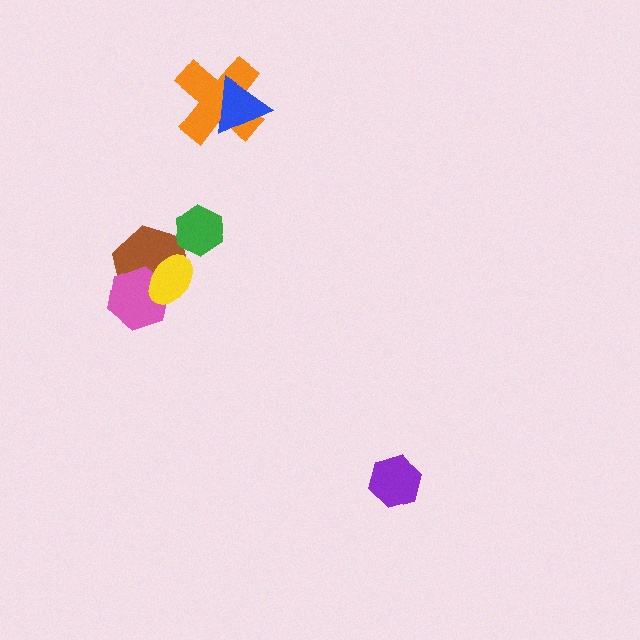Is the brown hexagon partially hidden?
Yes, it is partially covered by another shape.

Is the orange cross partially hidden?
Yes, it is partially covered by another shape.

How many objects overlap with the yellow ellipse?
2 objects overlap with the yellow ellipse.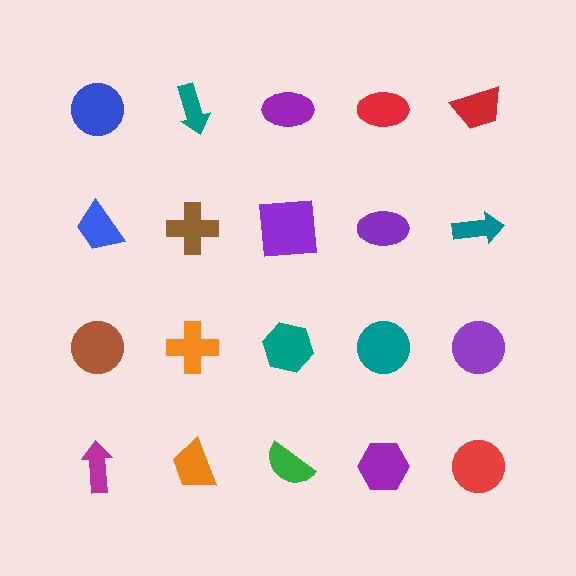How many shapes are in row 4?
5 shapes.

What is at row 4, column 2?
An orange trapezoid.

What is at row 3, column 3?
A teal hexagon.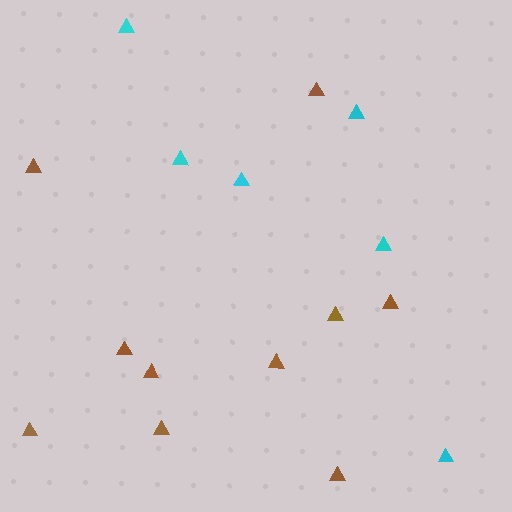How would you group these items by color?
There are 2 groups: one group of cyan triangles (6) and one group of brown triangles (10).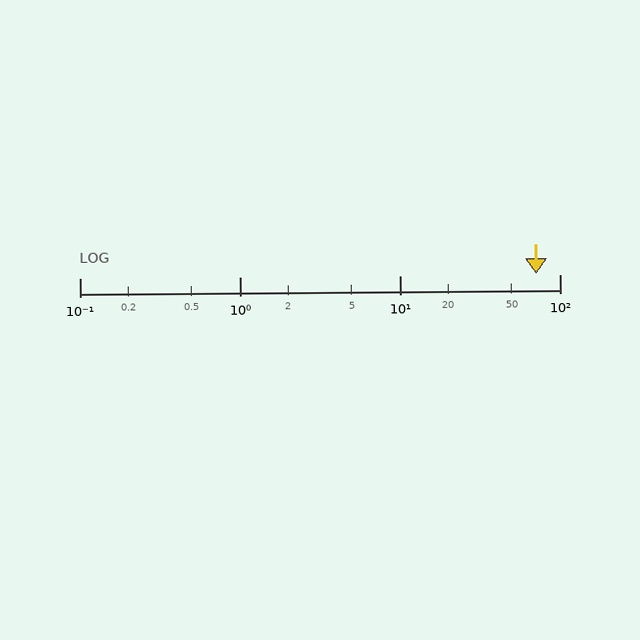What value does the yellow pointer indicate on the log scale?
The pointer indicates approximately 71.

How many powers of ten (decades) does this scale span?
The scale spans 3 decades, from 0.1 to 100.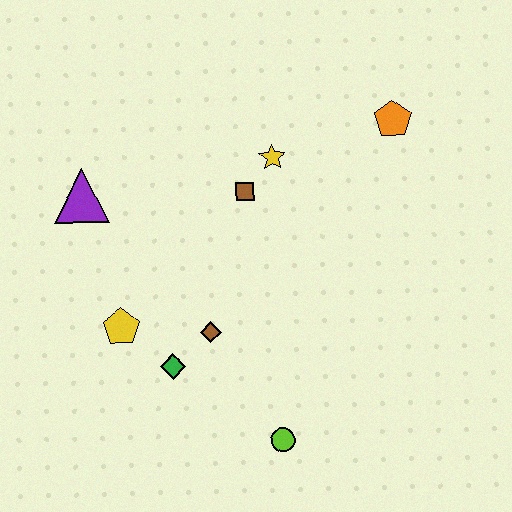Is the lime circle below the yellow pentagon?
Yes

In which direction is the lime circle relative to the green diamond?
The lime circle is to the right of the green diamond.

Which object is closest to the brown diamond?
The green diamond is closest to the brown diamond.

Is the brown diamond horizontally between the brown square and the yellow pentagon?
Yes